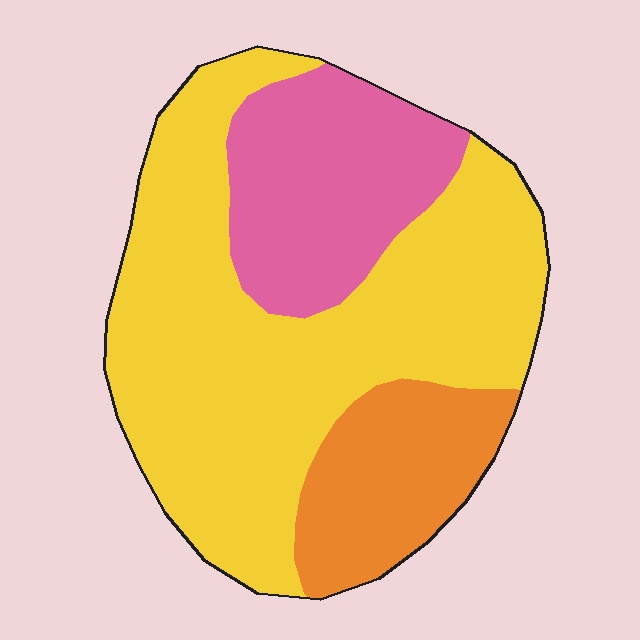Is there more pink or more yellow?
Yellow.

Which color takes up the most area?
Yellow, at roughly 60%.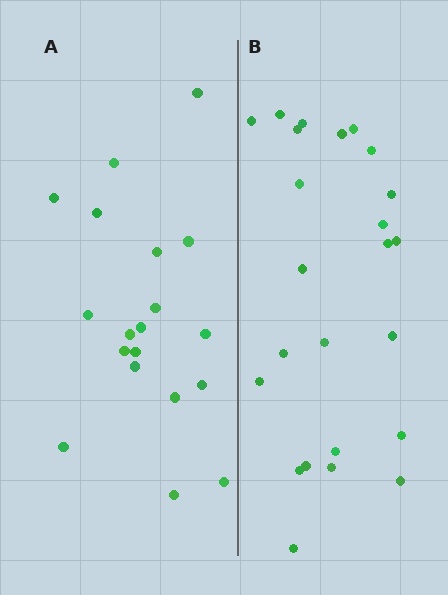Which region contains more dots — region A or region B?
Region B (the right region) has more dots.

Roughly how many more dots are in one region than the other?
Region B has about 5 more dots than region A.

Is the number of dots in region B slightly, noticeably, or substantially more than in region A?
Region B has noticeably more, but not dramatically so. The ratio is roughly 1.3 to 1.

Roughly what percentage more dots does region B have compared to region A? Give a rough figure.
About 25% more.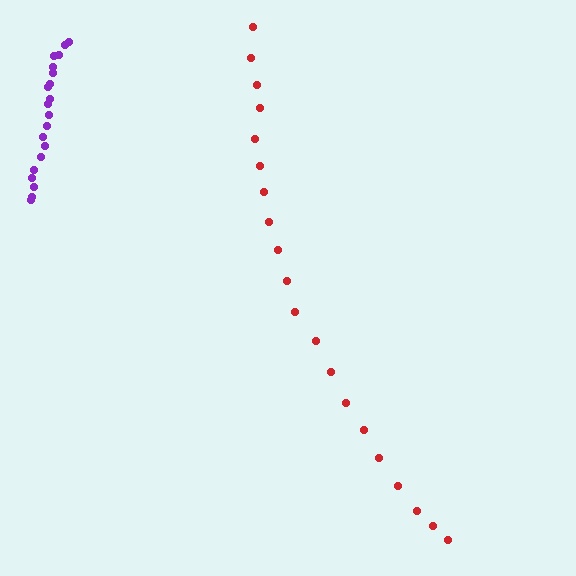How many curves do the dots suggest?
There are 2 distinct paths.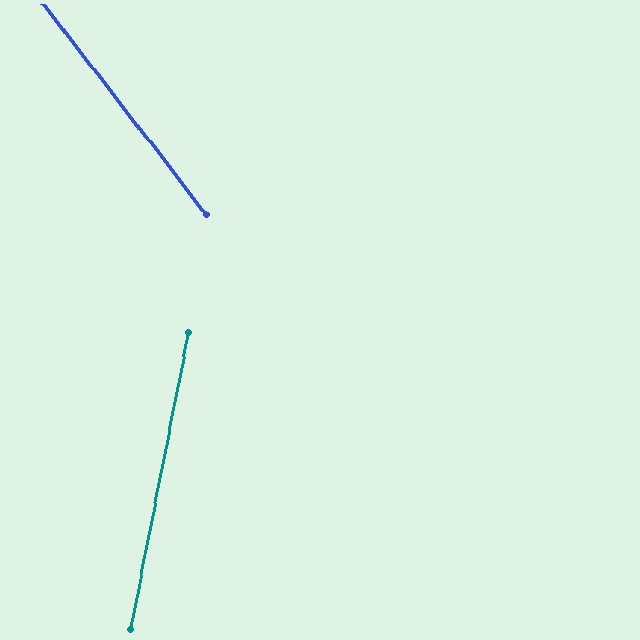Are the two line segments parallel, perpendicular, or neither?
Neither parallel nor perpendicular — they differ by about 49°.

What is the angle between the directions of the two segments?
Approximately 49 degrees.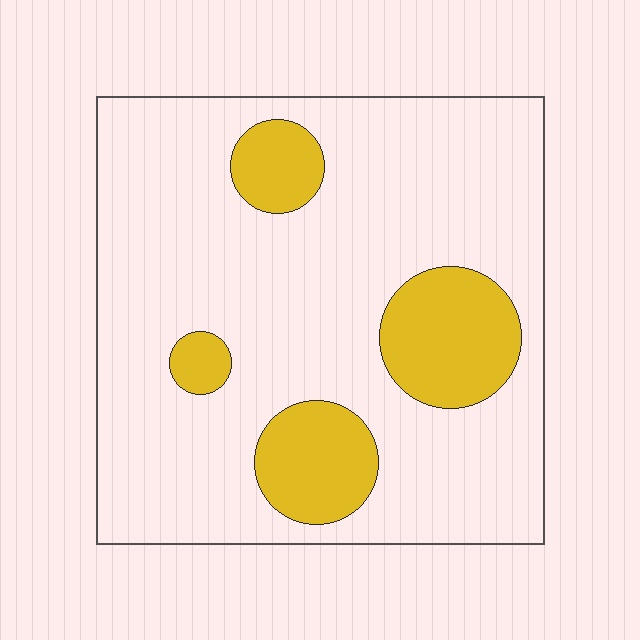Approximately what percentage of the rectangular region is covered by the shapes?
Approximately 20%.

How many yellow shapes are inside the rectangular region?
4.